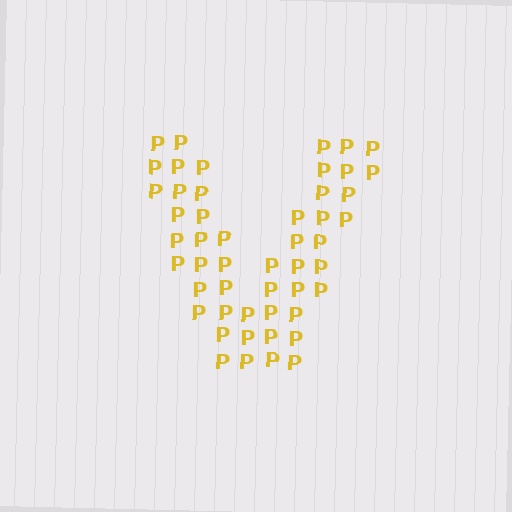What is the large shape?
The large shape is the letter V.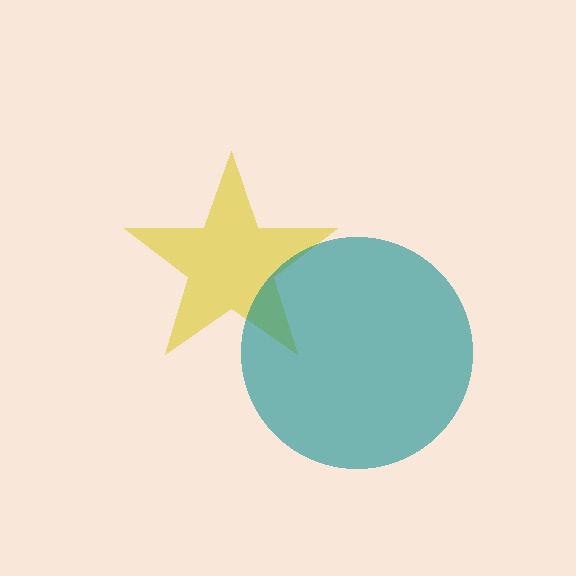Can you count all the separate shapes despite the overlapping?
Yes, there are 2 separate shapes.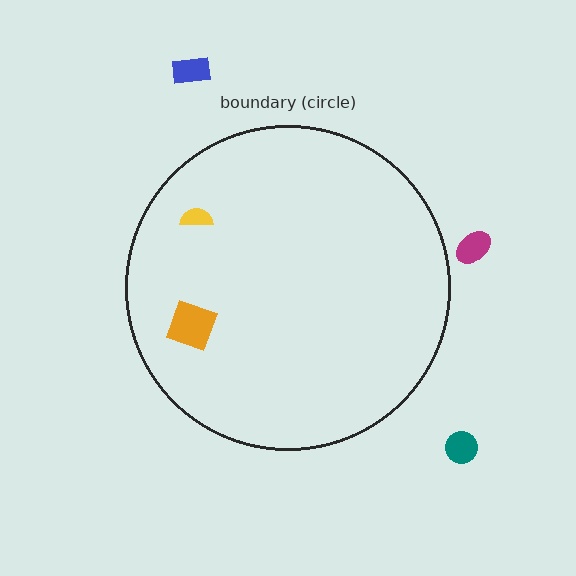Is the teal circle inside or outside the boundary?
Outside.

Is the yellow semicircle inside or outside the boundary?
Inside.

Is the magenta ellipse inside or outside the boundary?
Outside.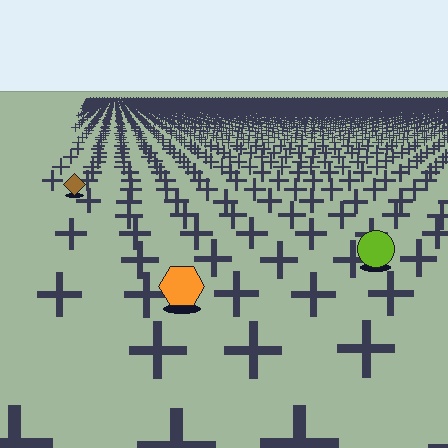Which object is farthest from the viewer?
The brown diamond is farthest from the viewer. It appears smaller and the ground texture around it is denser.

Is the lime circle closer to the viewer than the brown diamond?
Yes. The lime circle is closer — you can tell from the texture gradient: the ground texture is coarser near it.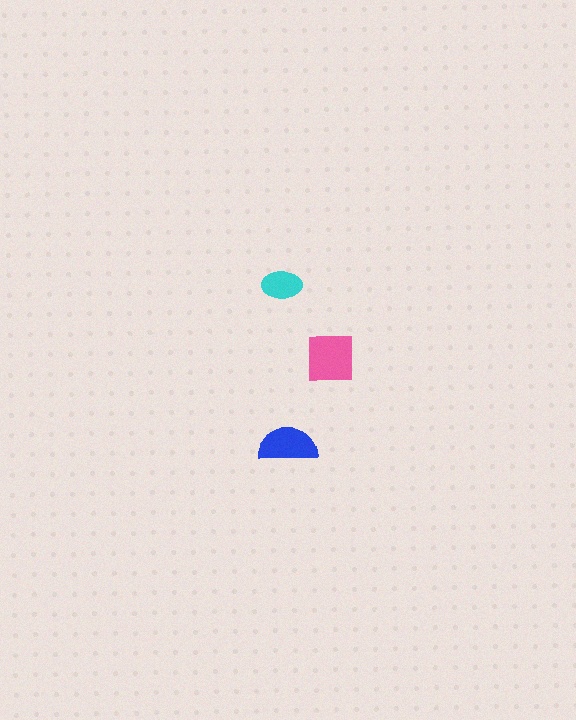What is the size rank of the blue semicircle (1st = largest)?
2nd.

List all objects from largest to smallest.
The pink square, the blue semicircle, the cyan ellipse.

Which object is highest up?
The cyan ellipse is topmost.